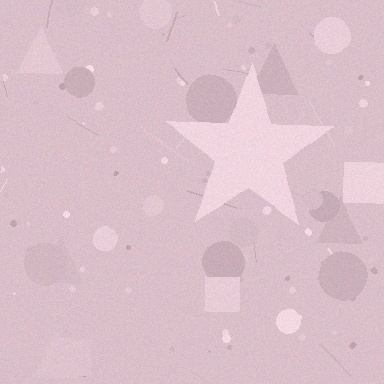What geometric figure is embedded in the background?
A star is embedded in the background.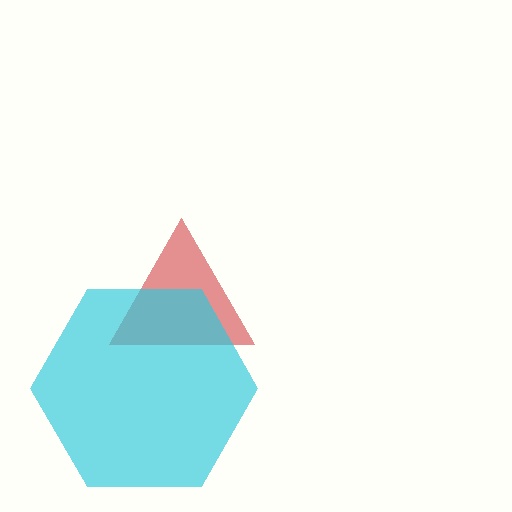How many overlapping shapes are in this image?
There are 2 overlapping shapes in the image.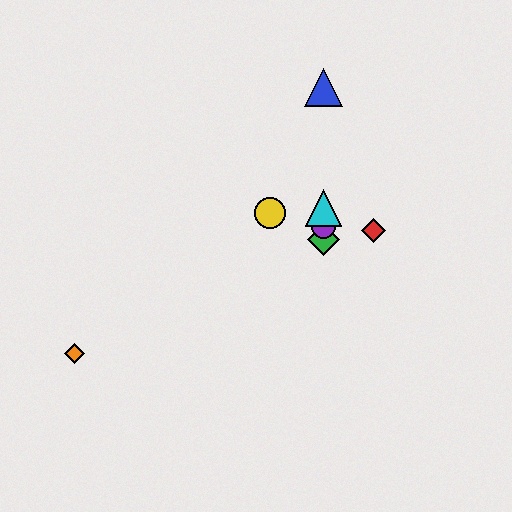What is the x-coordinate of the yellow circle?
The yellow circle is at x≈270.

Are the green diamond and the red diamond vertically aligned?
No, the green diamond is at x≈324 and the red diamond is at x≈374.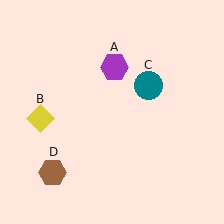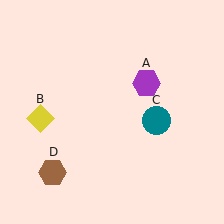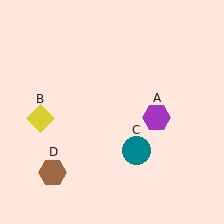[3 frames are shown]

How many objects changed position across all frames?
2 objects changed position: purple hexagon (object A), teal circle (object C).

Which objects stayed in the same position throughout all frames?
Yellow diamond (object B) and brown hexagon (object D) remained stationary.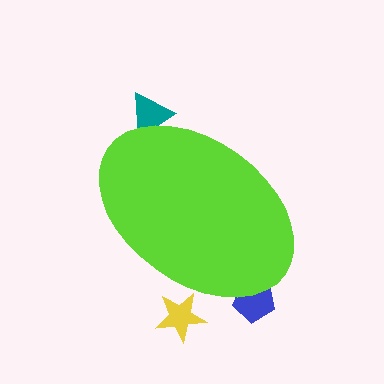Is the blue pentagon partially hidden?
Yes, the blue pentagon is partially hidden behind the lime ellipse.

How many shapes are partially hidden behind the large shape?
3 shapes are partially hidden.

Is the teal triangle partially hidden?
Yes, the teal triangle is partially hidden behind the lime ellipse.